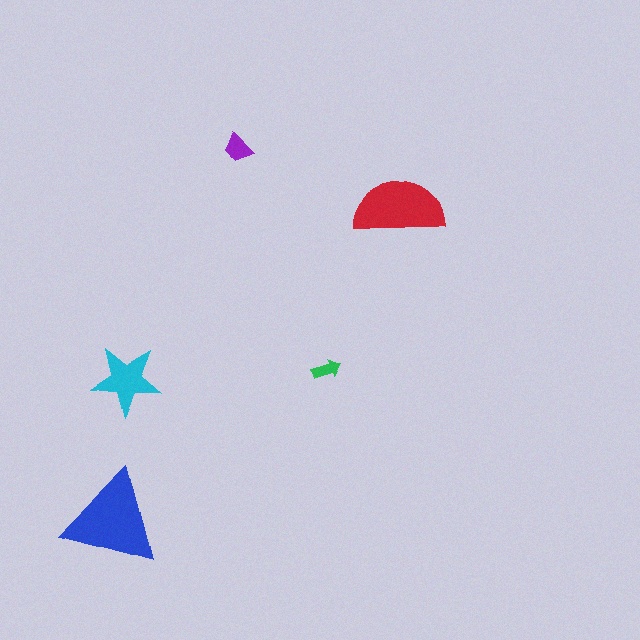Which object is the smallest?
The green arrow.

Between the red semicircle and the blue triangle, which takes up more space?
The blue triangle.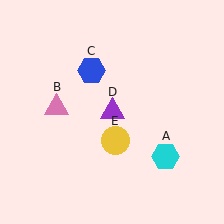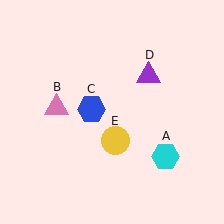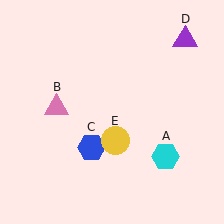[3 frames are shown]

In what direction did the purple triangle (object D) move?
The purple triangle (object D) moved up and to the right.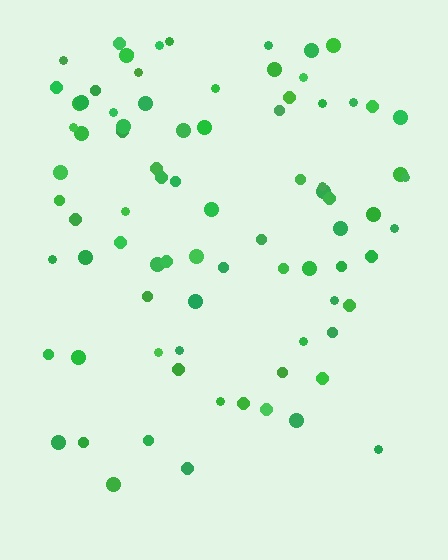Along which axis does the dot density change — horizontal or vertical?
Vertical.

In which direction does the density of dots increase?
From bottom to top, with the top side densest.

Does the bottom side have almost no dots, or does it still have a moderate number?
Still a moderate number, just noticeably fewer than the top.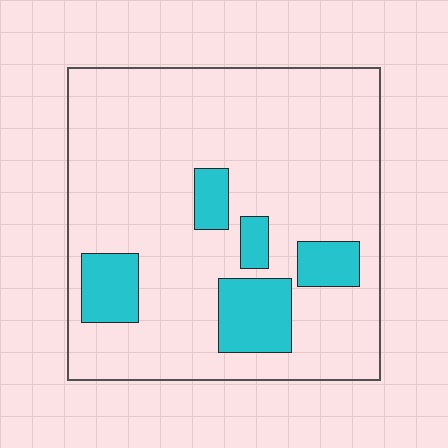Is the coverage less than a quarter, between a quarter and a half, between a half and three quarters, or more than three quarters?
Less than a quarter.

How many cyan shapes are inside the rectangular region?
5.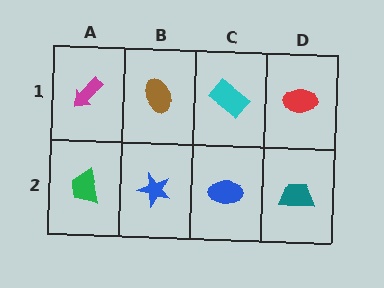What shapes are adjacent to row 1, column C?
A blue ellipse (row 2, column C), a brown ellipse (row 1, column B), a red ellipse (row 1, column D).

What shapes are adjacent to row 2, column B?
A brown ellipse (row 1, column B), a green trapezoid (row 2, column A), a blue ellipse (row 2, column C).